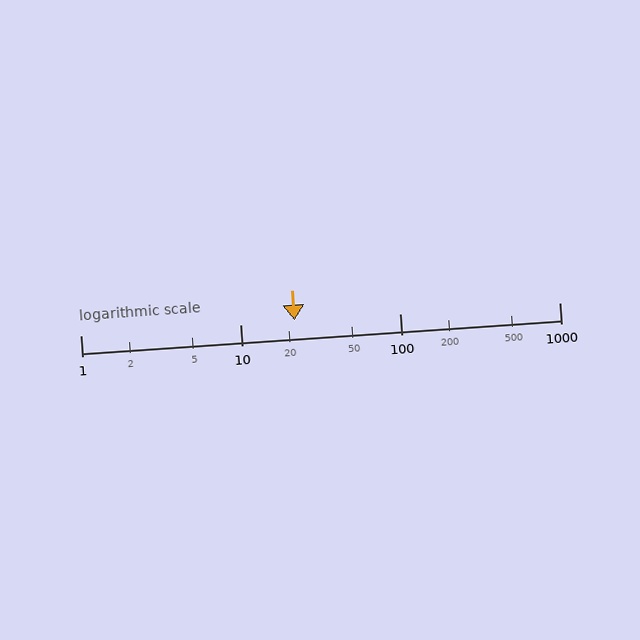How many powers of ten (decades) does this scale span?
The scale spans 3 decades, from 1 to 1000.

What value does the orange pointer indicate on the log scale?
The pointer indicates approximately 22.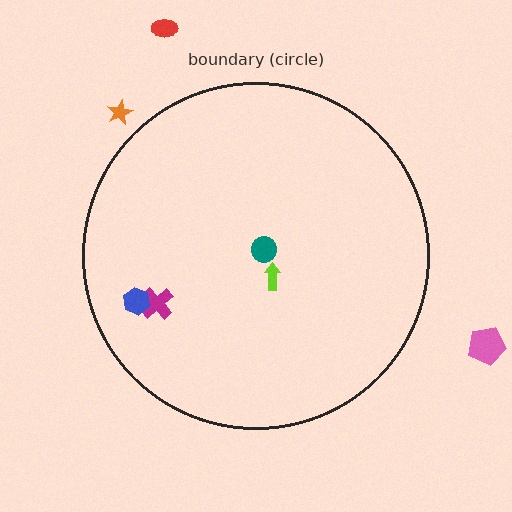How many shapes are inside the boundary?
4 inside, 3 outside.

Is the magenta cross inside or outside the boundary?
Inside.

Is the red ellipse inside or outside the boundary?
Outside.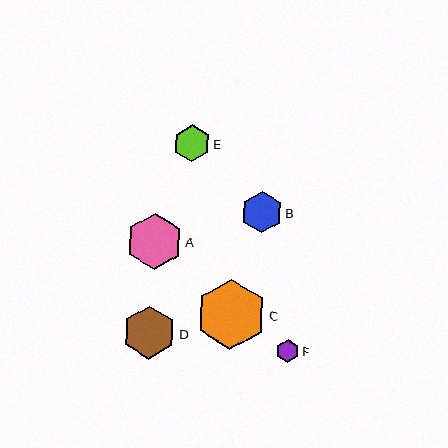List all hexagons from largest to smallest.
From largest to smallest: C, A, D, B, E, F.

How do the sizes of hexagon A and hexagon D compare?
Hexagon A and hexagon D are approximately the same size.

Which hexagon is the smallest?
Hexagon F is the smallest with a size of approximately 23 pixels.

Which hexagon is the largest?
Hexagon C is the largest with a size of approximately 70 pixels.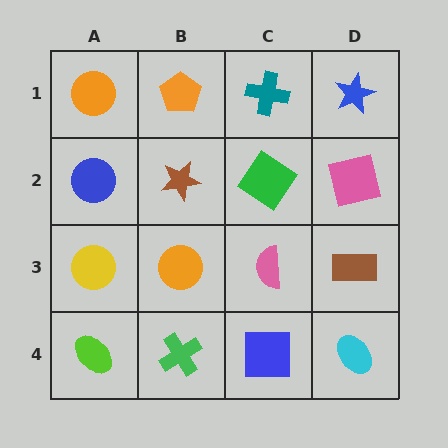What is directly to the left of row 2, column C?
A brown star.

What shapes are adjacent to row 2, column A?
An orange circle (row 1, column A), a yellow circle (row 3, column A), a brown star (row 2, column B).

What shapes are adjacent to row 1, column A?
A blue circle (row 2, column A), an orange pentagon (row 1, column B).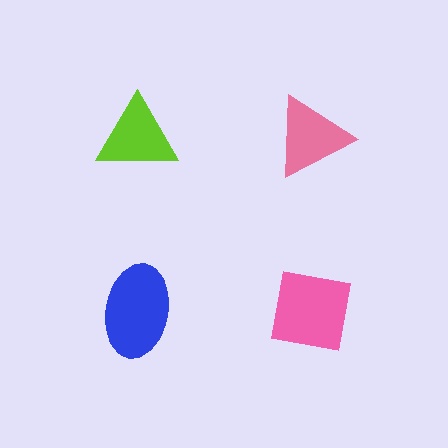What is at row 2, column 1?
A blue ellipse.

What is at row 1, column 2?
A pink triangle.